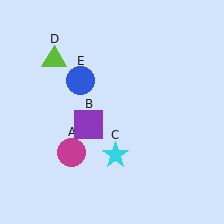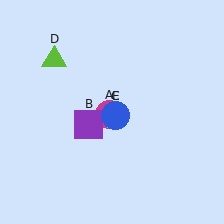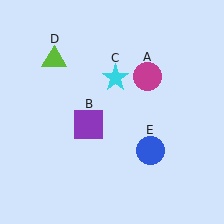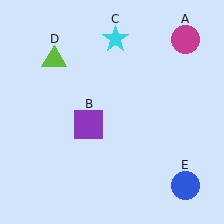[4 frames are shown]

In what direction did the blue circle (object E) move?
The blue circle (object E) moved down and to the right.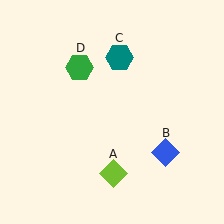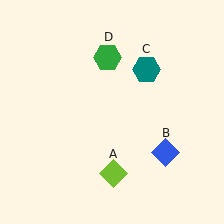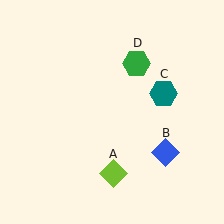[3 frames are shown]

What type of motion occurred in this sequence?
The teal hexagon (object C), green hexagon (object D) rotated clockwise around the center of the scene.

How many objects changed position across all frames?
2 objects changed position: teal hexagon (object C), green hexagon (object D).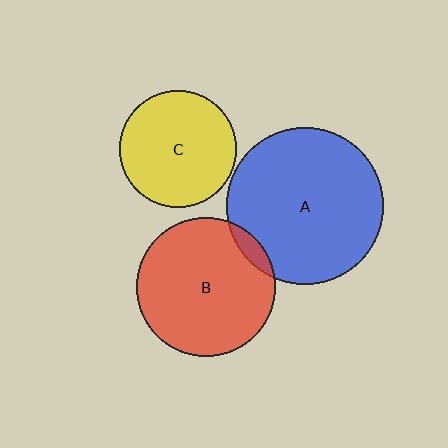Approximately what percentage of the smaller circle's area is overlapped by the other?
Approximately 5%.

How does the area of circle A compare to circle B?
Approximately 1.3 times.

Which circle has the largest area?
Circle A (blue).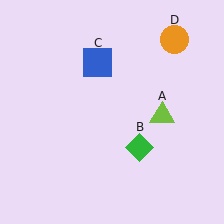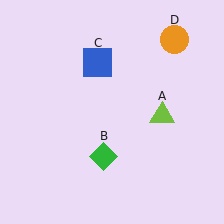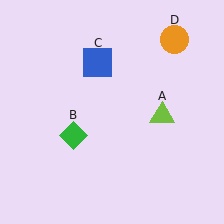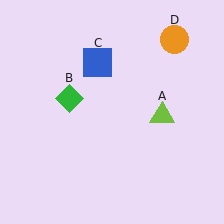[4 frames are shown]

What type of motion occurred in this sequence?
The green diamond (object B) rotated clockwise around the center of the scene.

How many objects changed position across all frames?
1 object changed position: green diamond (object B).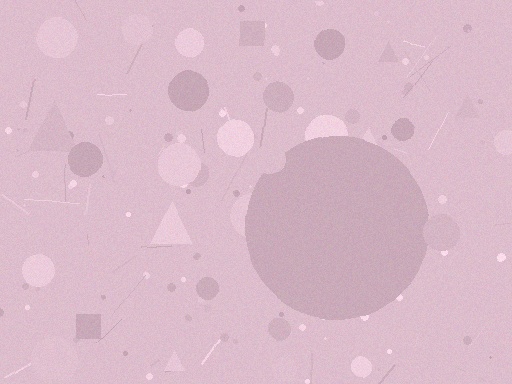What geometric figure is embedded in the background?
A circle is embedded in the background.